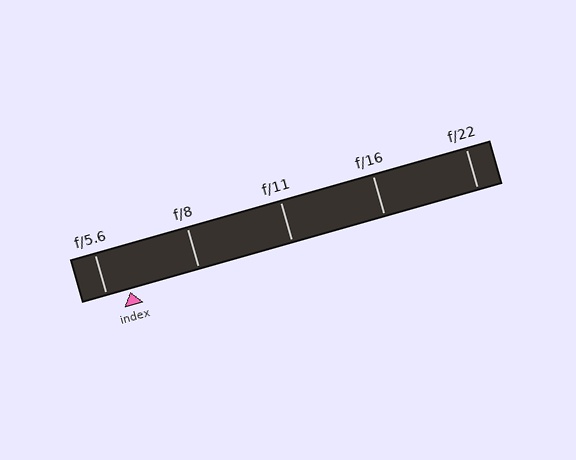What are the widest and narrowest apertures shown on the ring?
The widest aperture shown is f/5.6 and the narrowest is f/22.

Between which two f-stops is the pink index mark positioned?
The index mark is between f/5.6 and f/8.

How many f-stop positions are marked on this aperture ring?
There are 5 f-stop positions marked.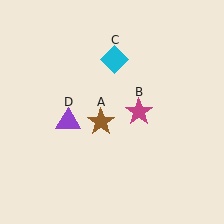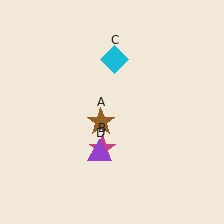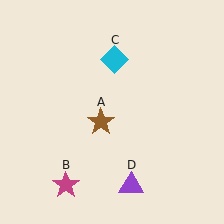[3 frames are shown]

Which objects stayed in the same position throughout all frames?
Brown star (object A) and cyan diamond (object C) remained stationary.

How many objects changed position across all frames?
2 objects changed position: magenta star (object B), purple triangle (object D).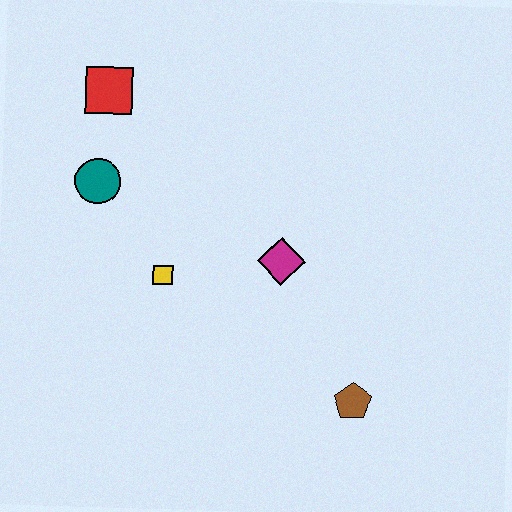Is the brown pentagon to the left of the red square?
No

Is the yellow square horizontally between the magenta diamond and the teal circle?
Yes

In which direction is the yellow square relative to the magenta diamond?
The yellow square is to the left of the magenta diamond.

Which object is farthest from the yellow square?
The brown pentagon is farthest from the yellow square.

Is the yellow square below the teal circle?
Yes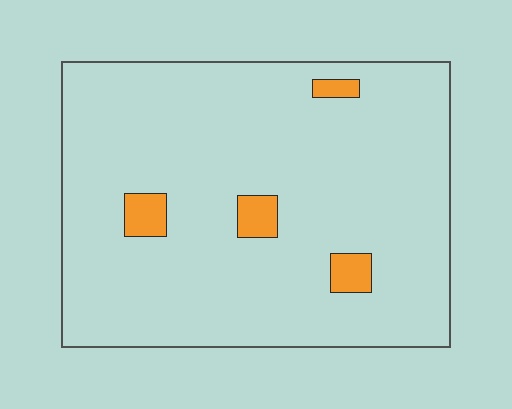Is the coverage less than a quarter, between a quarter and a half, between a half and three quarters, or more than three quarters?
Less than a quarter.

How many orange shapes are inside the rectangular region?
4.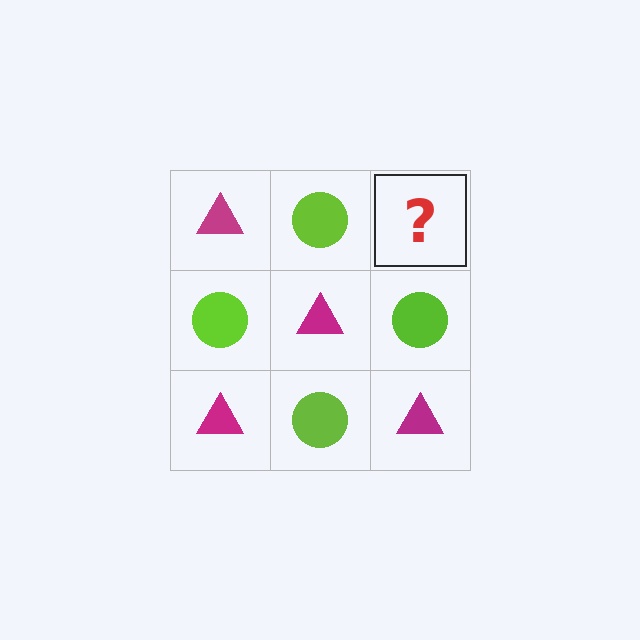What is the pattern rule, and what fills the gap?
The rule is that it alternates magenta triangle and lime circle in a checkerboard pattern. The gap should be filled with a magenta triangle.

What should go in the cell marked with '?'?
The missing cell should contain a magenta triangle.